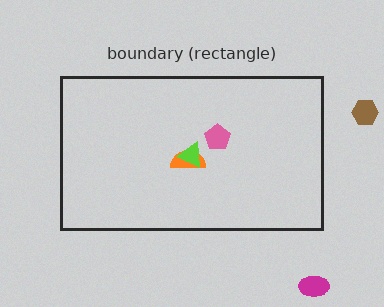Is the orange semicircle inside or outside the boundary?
Inside.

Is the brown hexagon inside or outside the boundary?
Outside.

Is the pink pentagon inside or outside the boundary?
Inside.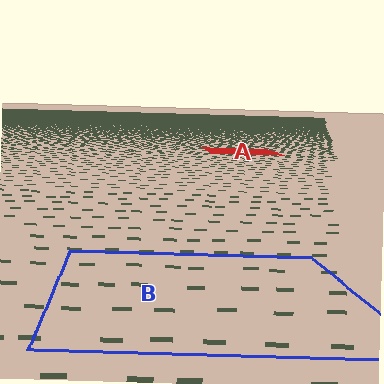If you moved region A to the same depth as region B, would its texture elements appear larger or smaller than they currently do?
They would appear larger. At a closer depth, the same texture elements are projected at a bigger on-screen size.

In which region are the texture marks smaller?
The texture marks are smaller in region A, because it is farther away.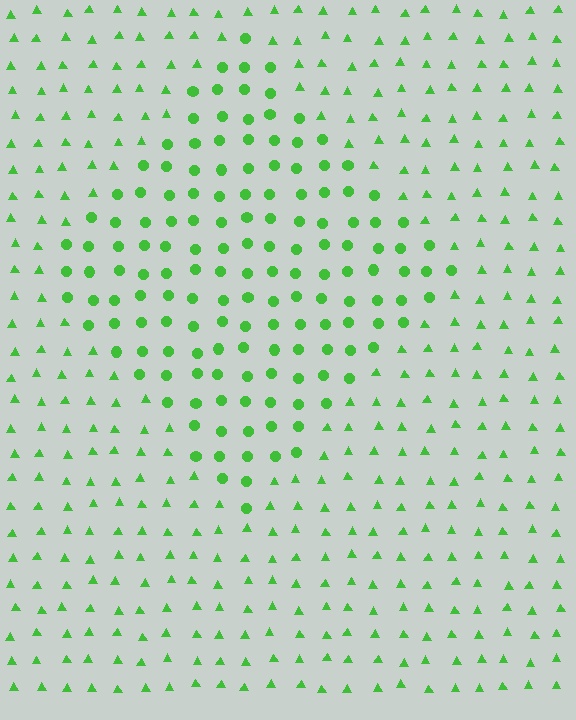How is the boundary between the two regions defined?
The boundary is defined by a change in element shape: circles inside vs. triangles outside. All elements share the same color and spacing.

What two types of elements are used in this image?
The image uses circles inside the diamond region and triangles outside it.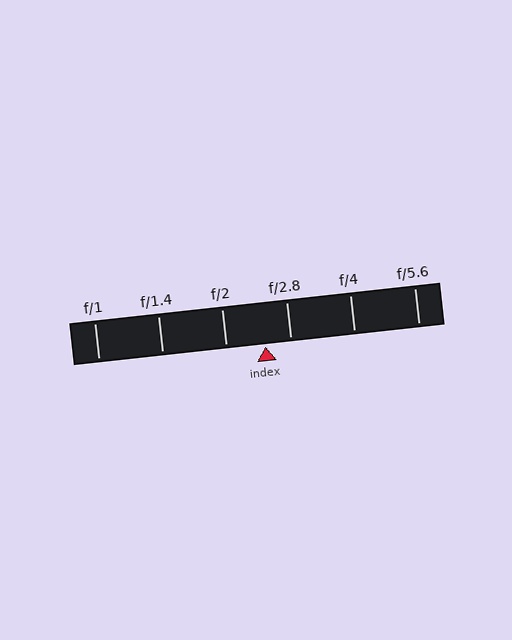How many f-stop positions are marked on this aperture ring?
There are 6 f-stop positions marked.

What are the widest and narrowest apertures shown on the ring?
The widest aperture shown is f/1 and the narrowest is f/5.6.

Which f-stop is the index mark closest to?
The index mark is closest to f/2.8.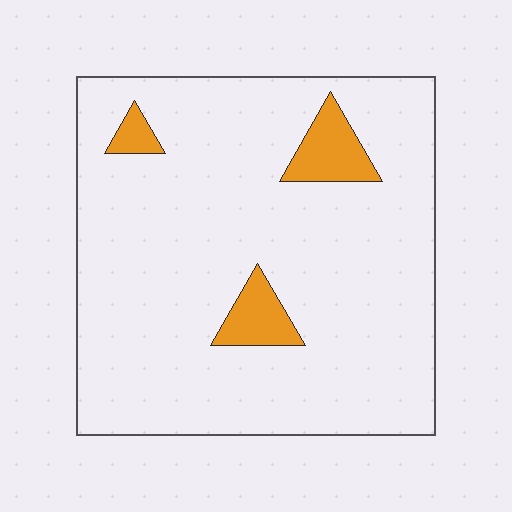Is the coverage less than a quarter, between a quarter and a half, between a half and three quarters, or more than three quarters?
Less than a quarter.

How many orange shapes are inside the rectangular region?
3.